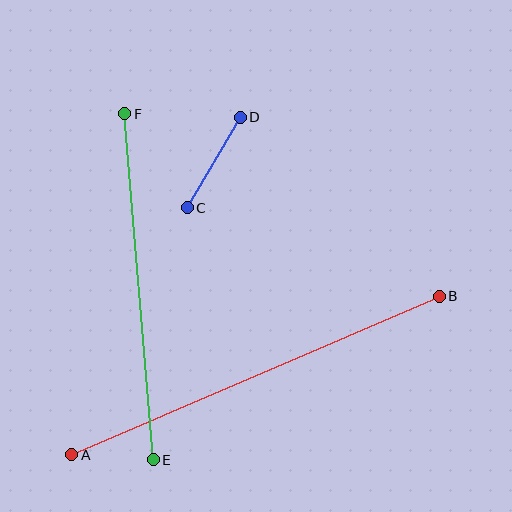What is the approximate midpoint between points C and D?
The midpoint is at approximately (214, 162) pixels.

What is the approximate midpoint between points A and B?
The midpoint is at approximately (255, 376) pixels.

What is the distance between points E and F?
The distance is approximately 347 pixels.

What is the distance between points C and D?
The distance is approximately 105 pixels.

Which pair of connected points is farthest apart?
Points A and B are farthest apart.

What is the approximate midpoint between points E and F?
The midpoint is at approximately (139, 287) pixels.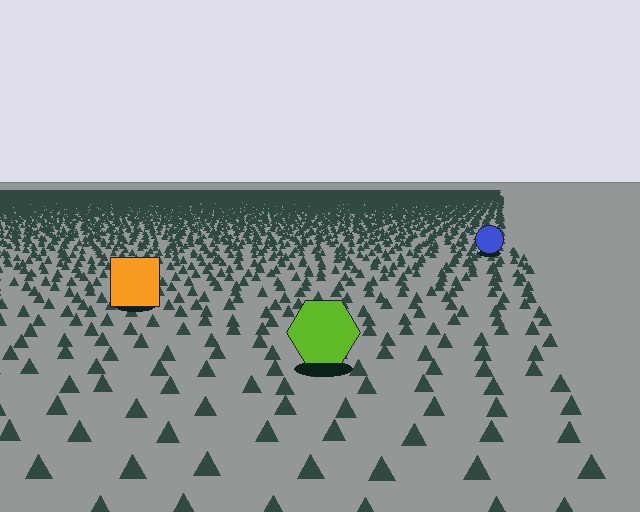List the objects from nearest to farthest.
From nearest to farthest: the lime hexagon, the orange square, the blue circle.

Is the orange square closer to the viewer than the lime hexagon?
No. The lime hexagon is closer — you can tell from the texture gradient: the ground texture is coarser near it.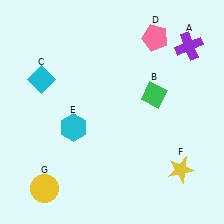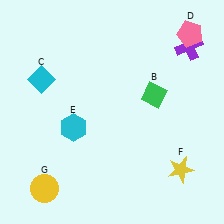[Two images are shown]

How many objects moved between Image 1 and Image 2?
1 object moved between the two images.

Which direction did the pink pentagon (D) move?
The pink pentagon (D) moved right.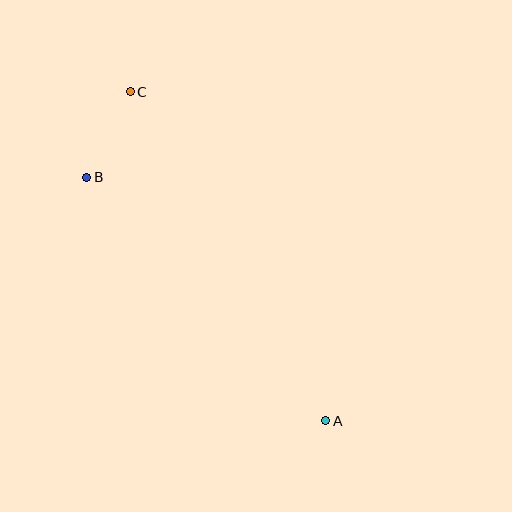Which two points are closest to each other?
Points B and C are closest to each other.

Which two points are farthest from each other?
Points A and C are farthest from each other.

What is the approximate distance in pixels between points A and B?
The distance between A and B is approximately 341 pixels.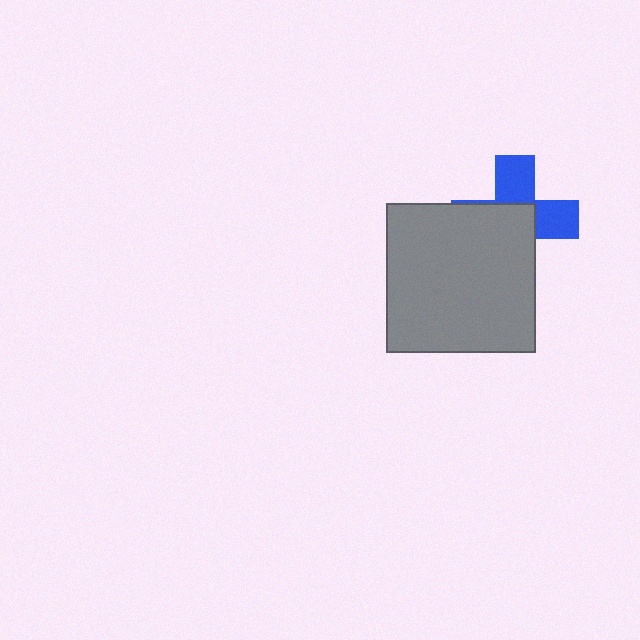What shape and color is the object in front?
The object in front is a gray square.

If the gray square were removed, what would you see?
You would see the complete blue cross.